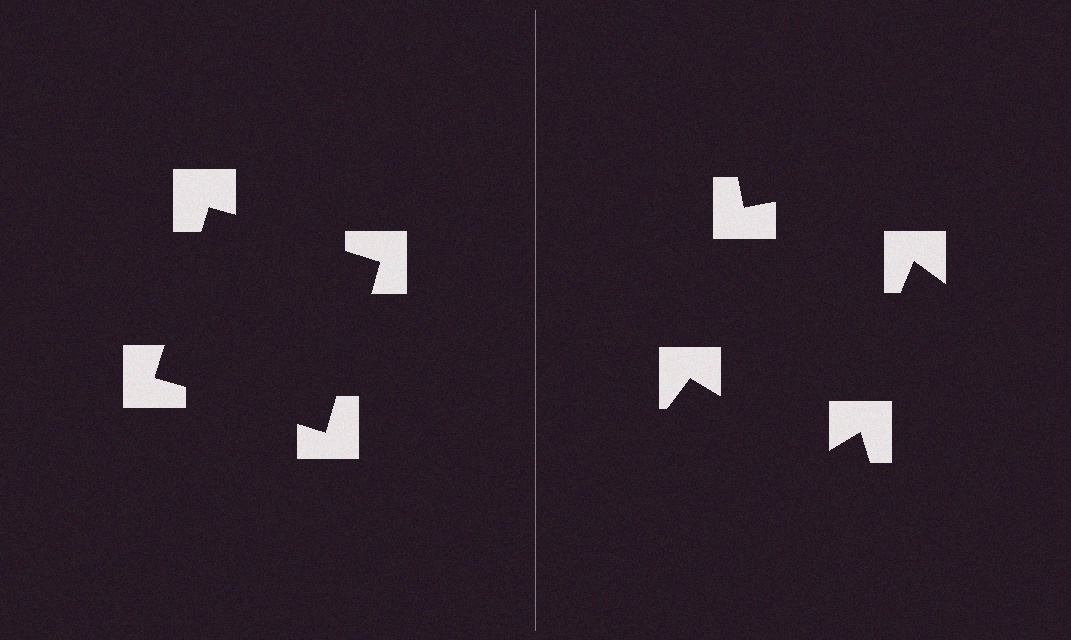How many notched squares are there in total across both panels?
8 — 4 on each side.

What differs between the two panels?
The notched squares are positioned identically on both sides; only the wedge orientations differ. On the left they align to a square; on the right they are misaligned.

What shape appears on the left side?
An illusory square.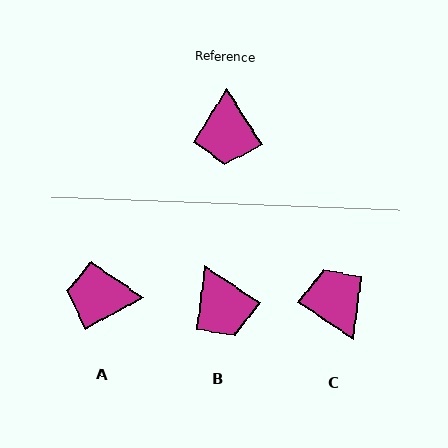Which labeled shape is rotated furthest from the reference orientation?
C, about 156 degrees away.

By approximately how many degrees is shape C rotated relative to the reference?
Approximately 156 degrees clockwise.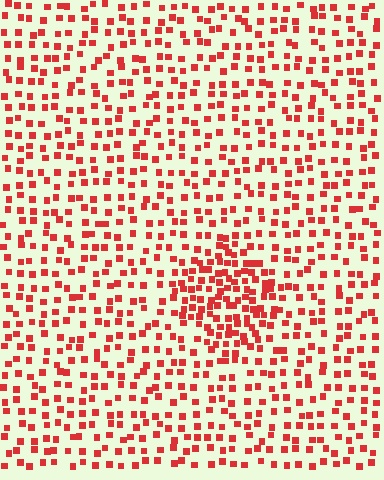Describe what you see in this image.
The image contains small red elements arranged at two different densities. A diamond-shaped region is visible where the elements are more densely packed than the surrounding area.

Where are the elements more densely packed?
The elements are more densely packed inside the diamond boundary.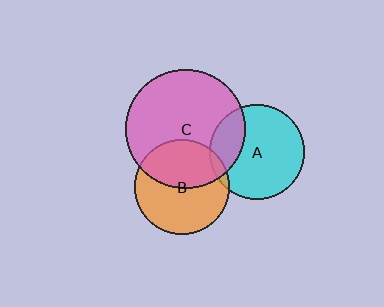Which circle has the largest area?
Circle C (pink).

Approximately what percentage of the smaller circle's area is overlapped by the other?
Approximately 5%.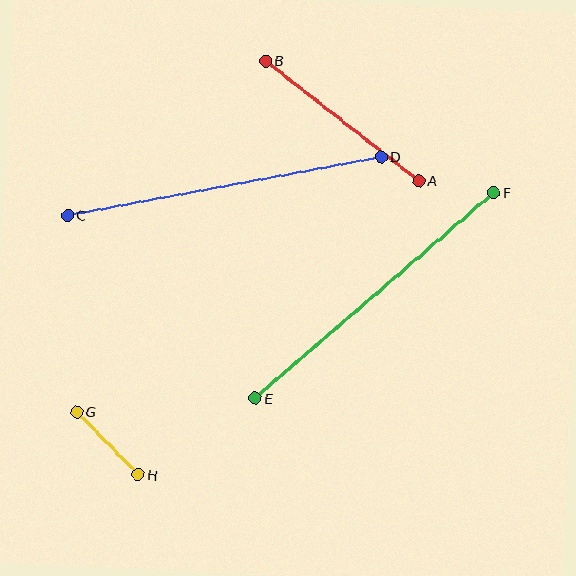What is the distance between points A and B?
The distance is approximately 194 pixels.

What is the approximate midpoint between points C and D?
The midpoint is at approximately (224, 186) pixels.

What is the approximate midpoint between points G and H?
The midpoint is at approximately (107, 443) pixels.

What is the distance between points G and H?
The distance is approximately 88 pixels.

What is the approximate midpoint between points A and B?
The midpoint is at approximately (342, 121) pixels.